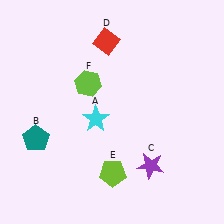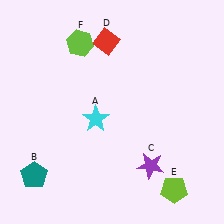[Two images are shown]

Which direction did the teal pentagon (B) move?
The teal pentagon (B) moved down.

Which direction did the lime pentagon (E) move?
The lime pentagon (E) moved right.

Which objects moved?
The objects that moved are: the teal pentagon (B), the lime pentagon (E), the lime hexagon (F).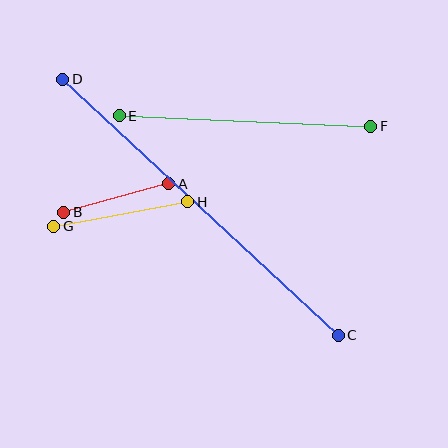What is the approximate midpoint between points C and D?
The midpoint is at approximately (200, 207) pixels.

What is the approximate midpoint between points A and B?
The midpoint is at approximately (116, 198) pixels.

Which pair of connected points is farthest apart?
Points C and D are farthest apart.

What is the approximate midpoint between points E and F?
The midpoint is at approximately (245, 121) pixels.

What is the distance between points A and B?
The distance is approximately 109 pixels.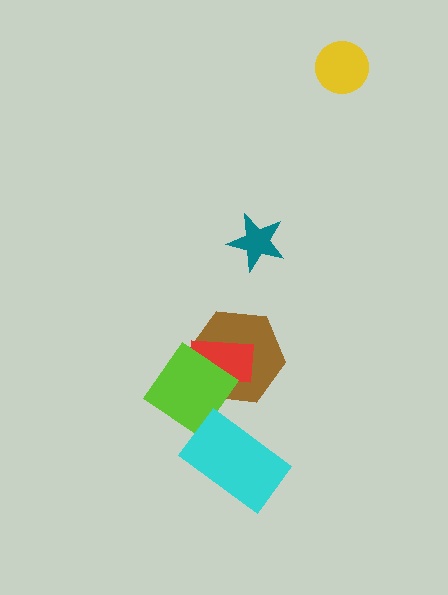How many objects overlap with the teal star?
0 objects overlap with the teal star.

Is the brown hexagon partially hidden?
Yes, it is partially covered by another shape.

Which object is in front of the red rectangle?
The lime diamond is in front of the red rectangle.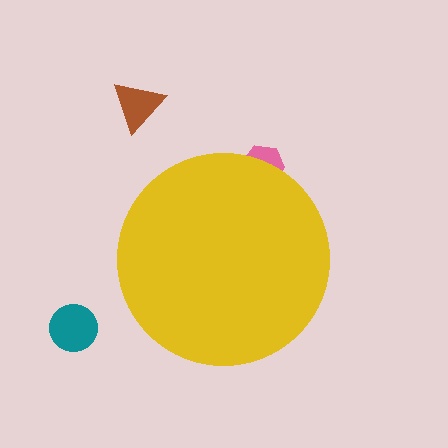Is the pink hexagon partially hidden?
Yes, the pink hexagon is partially hidden behind the yellow circle.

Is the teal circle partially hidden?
No, the teal circle is fully visible.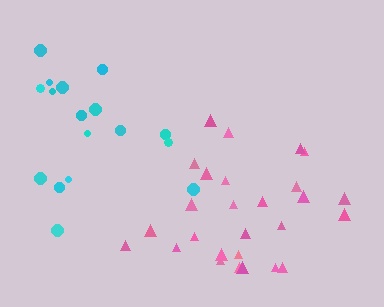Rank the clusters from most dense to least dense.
pink, cyan.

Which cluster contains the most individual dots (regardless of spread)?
Pink (27).